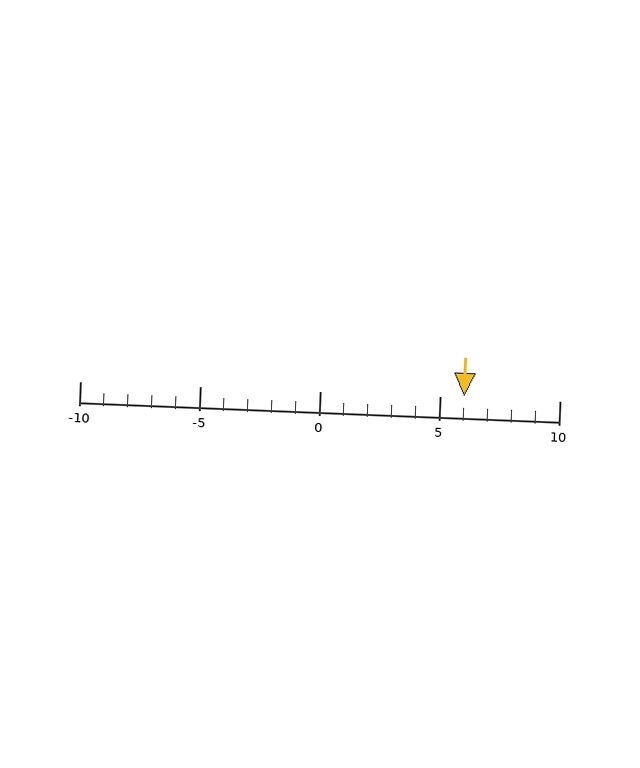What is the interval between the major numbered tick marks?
The major tick marks are spaced 5 units apart.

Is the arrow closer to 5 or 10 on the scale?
The arrow is closer to 5.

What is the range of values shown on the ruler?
The ruler shows values from -10 to 10.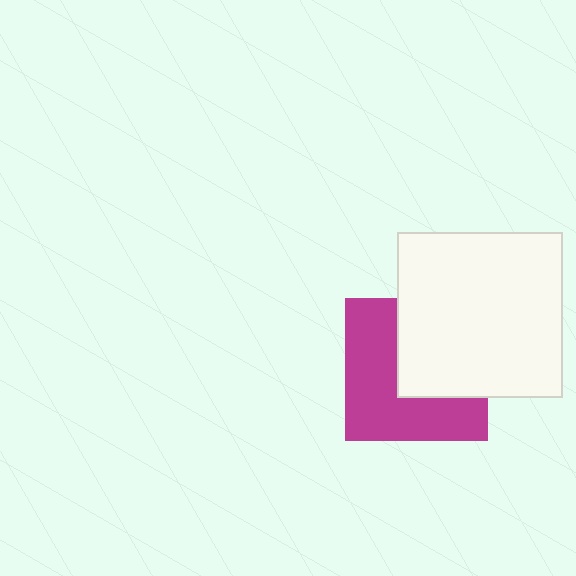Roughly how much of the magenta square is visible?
About half of it is visible (roughly 56%).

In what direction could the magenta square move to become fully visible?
The magenta square could move toward the lower-left. That would shift it out from behind the white square entirely.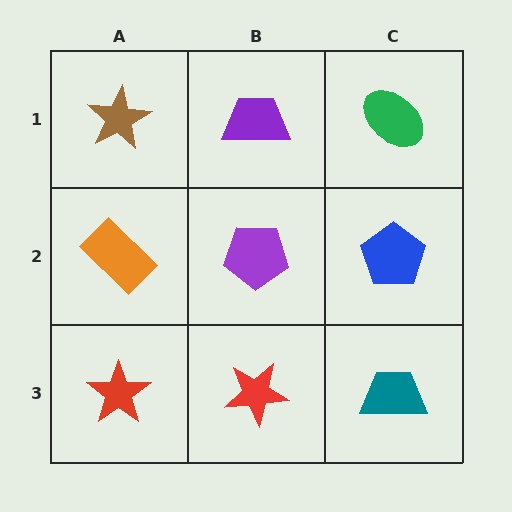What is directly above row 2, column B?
A purple trapezoid.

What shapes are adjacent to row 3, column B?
A purple pentagon (row 2, column B), a red star (row 3, column A), a teal trapezoid (row 3, column C).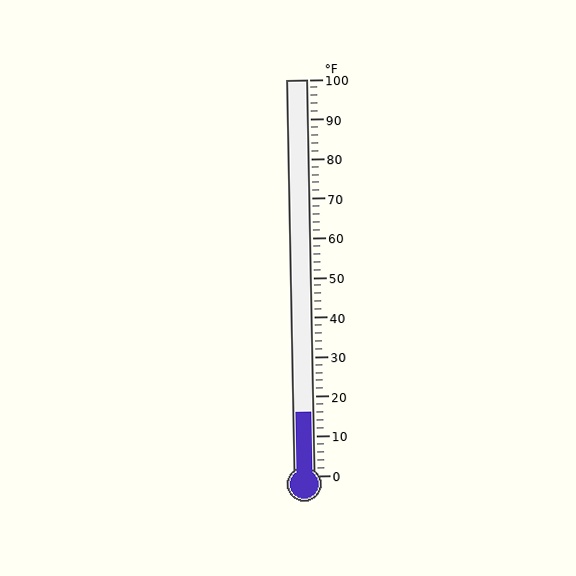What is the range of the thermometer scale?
The thermometer scale ranges from 0°F to 100°F.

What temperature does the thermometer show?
The thermometer shows approximately 16°F.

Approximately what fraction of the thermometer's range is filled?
The thermometer is filled to approximately 15% of its range.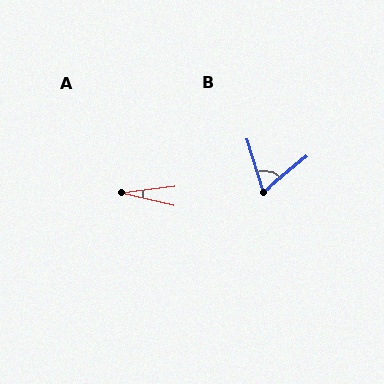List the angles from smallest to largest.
A (21°), B (68°).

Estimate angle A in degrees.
Approximately 21 degrees.